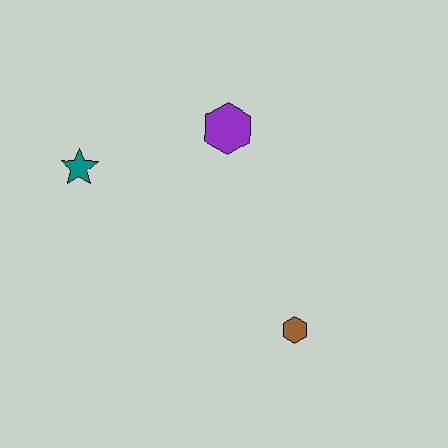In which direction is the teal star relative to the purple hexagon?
The teal star is to the left of the purple hexagon.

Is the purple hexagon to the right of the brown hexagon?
No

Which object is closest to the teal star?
The purple hexagon is closest to the teal star.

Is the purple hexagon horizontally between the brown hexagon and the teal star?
Yes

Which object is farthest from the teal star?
The brown hexagon is farthest from the teal star.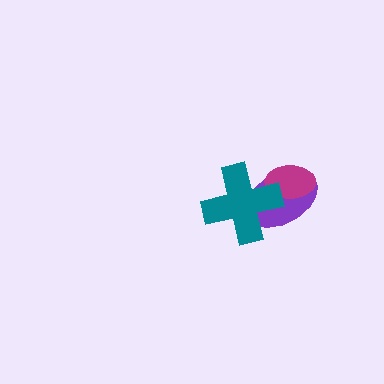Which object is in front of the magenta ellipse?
The teal cross is in front of the magenta ellipse.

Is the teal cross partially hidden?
No, no other shape covers it.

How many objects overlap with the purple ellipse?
2 objects overlap with the purple ellipse.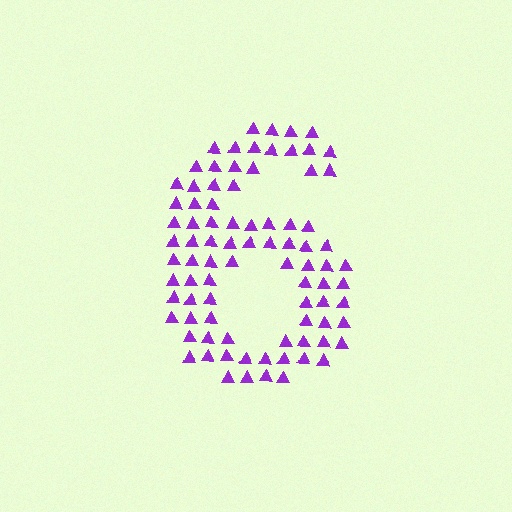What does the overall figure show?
The overall figure shows the digit 6.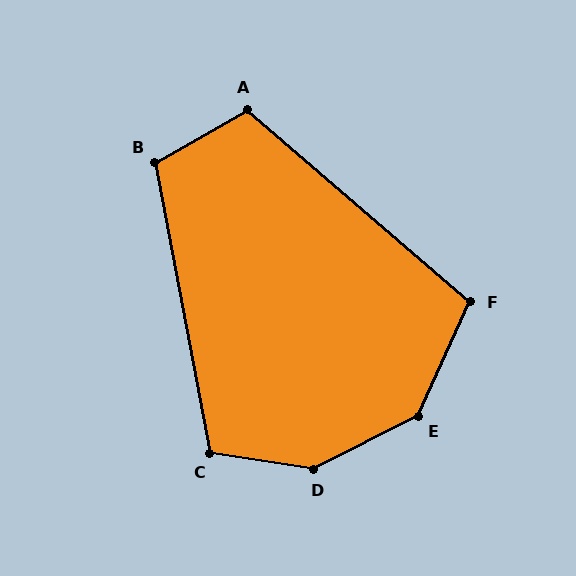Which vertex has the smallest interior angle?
F, at approximately 106 degrees.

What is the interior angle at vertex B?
Approximately 109 degrees (obtuse).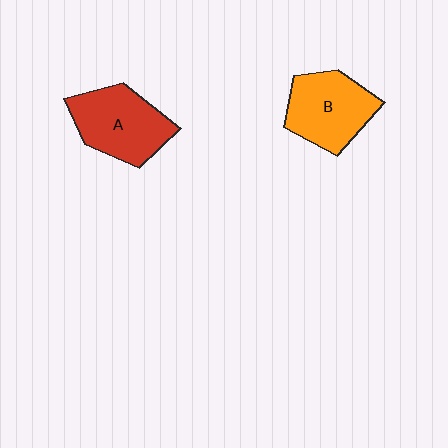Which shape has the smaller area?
Shape B (orange).